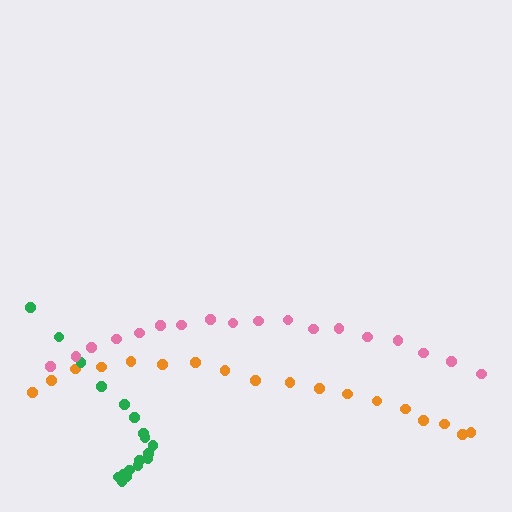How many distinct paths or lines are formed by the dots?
There are 3 distinct paths.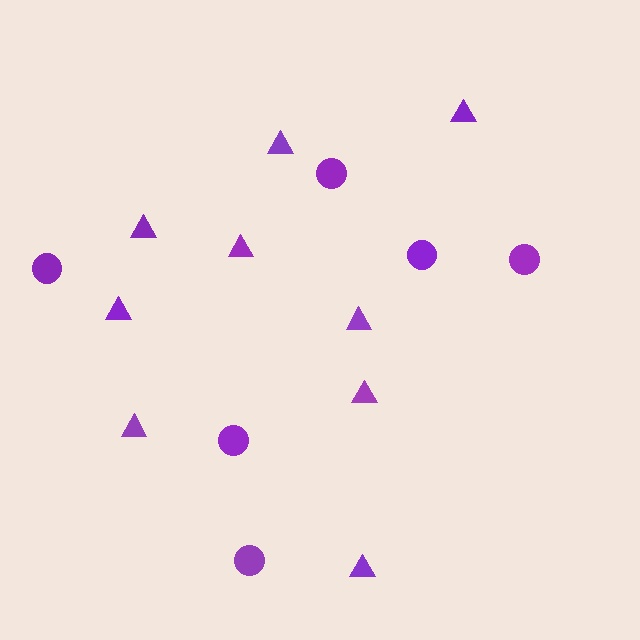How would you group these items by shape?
There are 2 groups: one group of triangles (9) and one group of circles (6).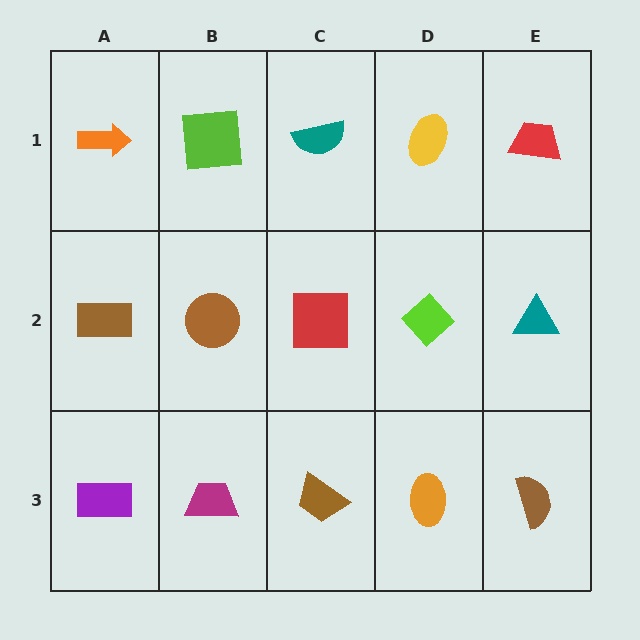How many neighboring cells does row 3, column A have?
2.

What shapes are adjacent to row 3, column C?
A red square (row 2, column C), a magenta trapezoid (row 3, column B), an orange ellipse (row 3, column D).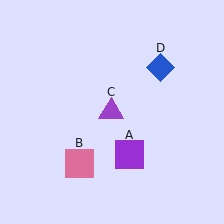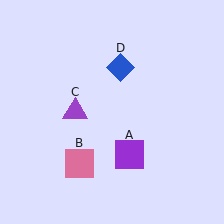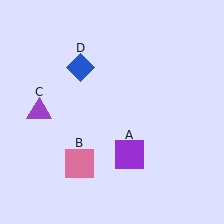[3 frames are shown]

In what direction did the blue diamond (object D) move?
The blue diamond (object D) moved left.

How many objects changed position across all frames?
2 objects changed position: purple triangle (object C), blue diamond (object D).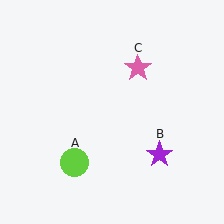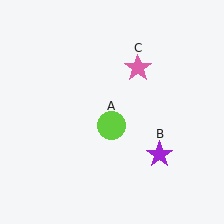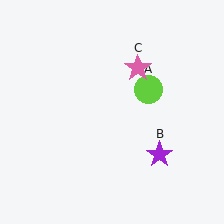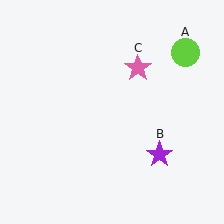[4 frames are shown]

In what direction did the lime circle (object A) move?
The lime circle (object A) moved up and to the right.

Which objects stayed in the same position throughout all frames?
Purple star (object B) and pink star (object C) remained stationary.